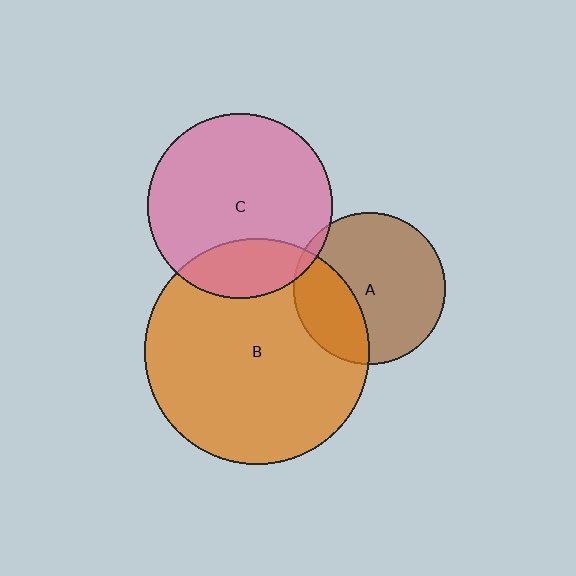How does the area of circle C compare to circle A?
Approximately 1.5 times.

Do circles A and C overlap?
Yes.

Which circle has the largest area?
Circle B (orange).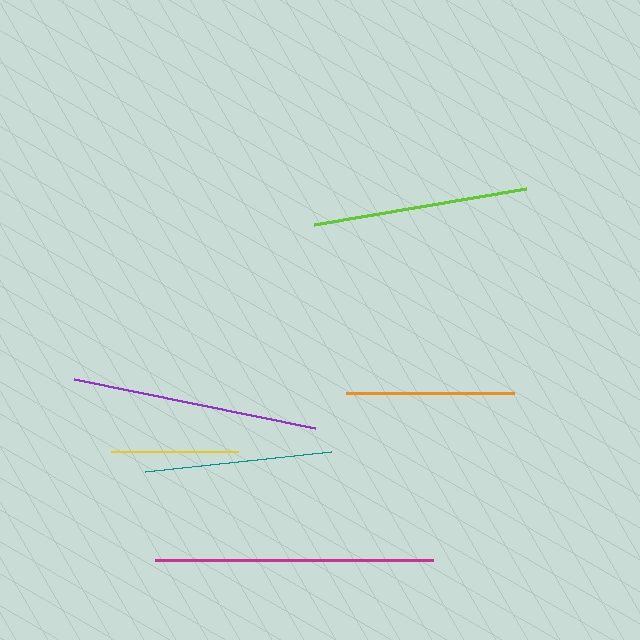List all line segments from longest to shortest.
From longest to shortest: magenta, purple, lime, teal, orange, yellow.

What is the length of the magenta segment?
The magenta segment is approximately 278 pixels long.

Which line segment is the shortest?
The yellow line is the shortest at approximately 128 pixels.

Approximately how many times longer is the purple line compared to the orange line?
The purple line is approximately 1.5 times the length of the orange line.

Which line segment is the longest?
The magenta line is the longest at approximately 278 pixels.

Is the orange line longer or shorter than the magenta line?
The magenta line is longer than the orange line.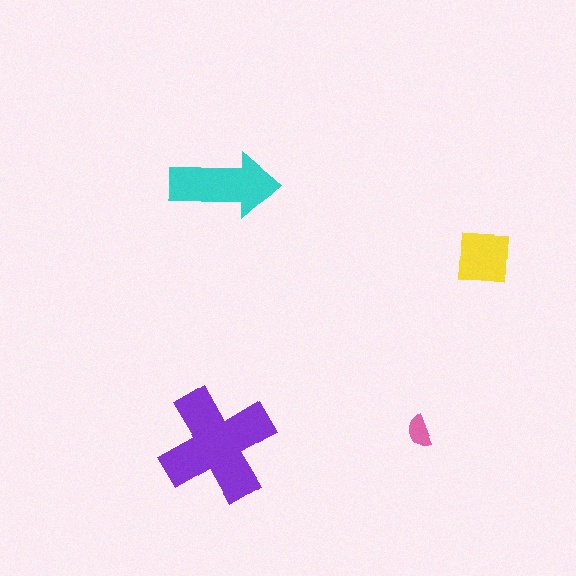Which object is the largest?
The purple cross.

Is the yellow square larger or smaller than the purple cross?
Smaller.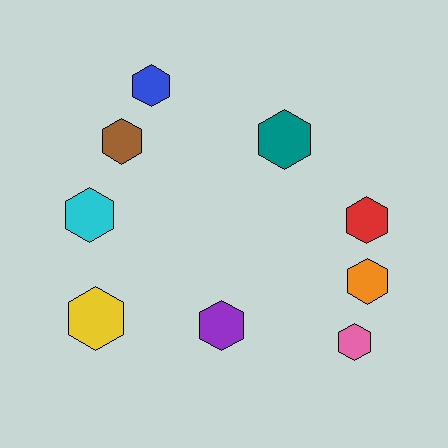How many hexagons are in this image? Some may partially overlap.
There are 9 hexagons.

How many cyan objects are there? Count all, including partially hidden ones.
There is 1 cyan object.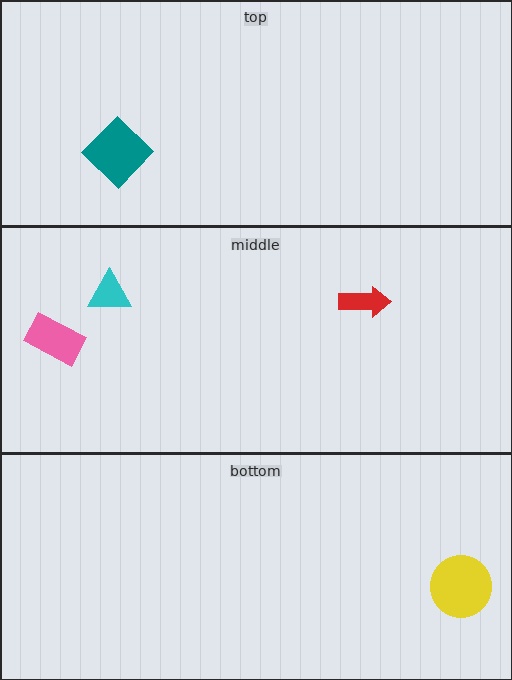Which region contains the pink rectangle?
The middle region.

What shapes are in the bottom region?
The yellow circle.